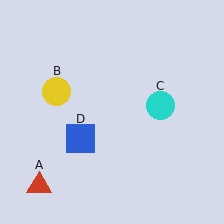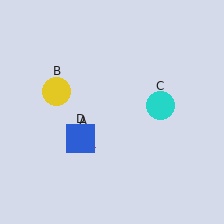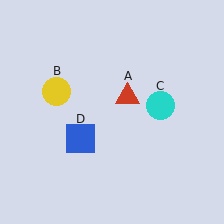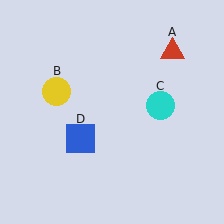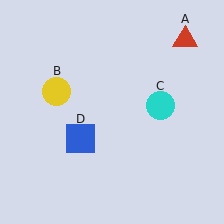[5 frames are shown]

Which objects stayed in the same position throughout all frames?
Yellow circle (object B) and cyan circle (object C) and blue square (object D) remained stationary.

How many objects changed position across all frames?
1 object changed position: red triangle (object A).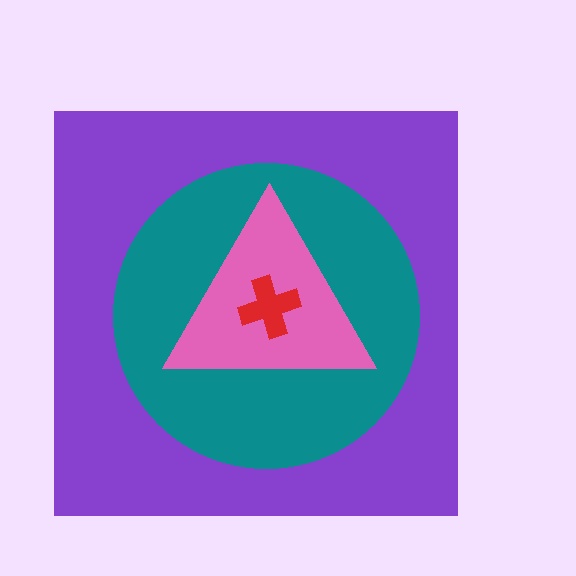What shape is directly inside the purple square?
The teal circle.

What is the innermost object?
The red cross.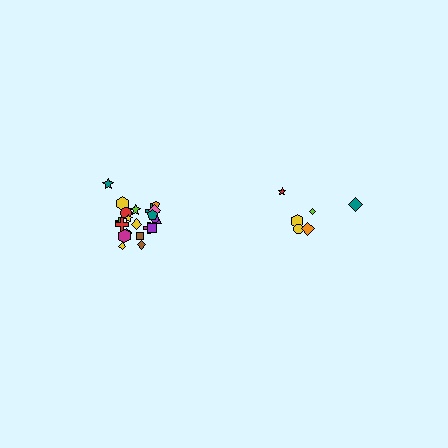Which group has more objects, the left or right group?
The left group.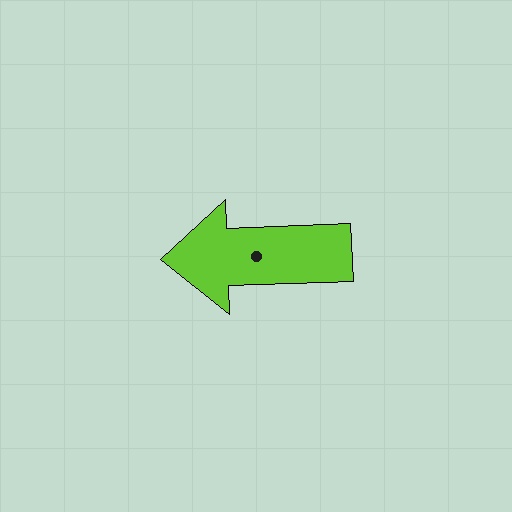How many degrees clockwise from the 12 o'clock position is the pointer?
Approximately 268 degrees.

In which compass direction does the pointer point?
West.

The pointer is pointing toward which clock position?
Roughly 9 o'clock.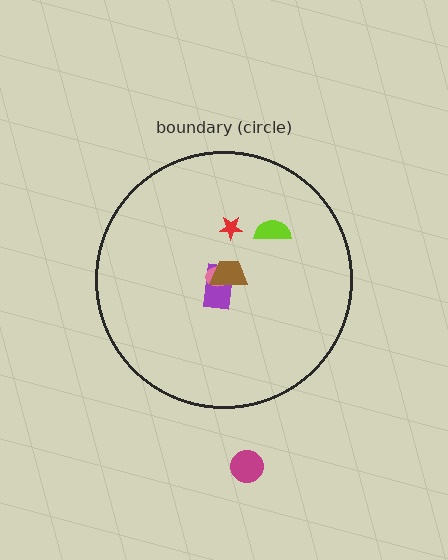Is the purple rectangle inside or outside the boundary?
Inside.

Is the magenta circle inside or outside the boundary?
Outside.